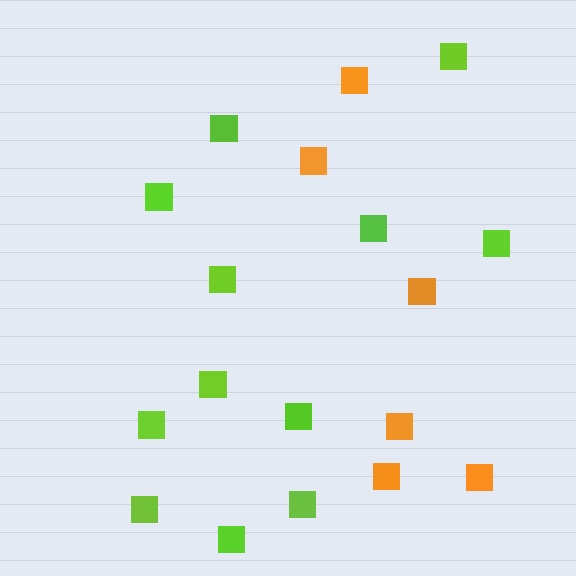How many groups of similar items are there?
There are 2 groups: one group of lime squares (12) and one group of orange squares (6).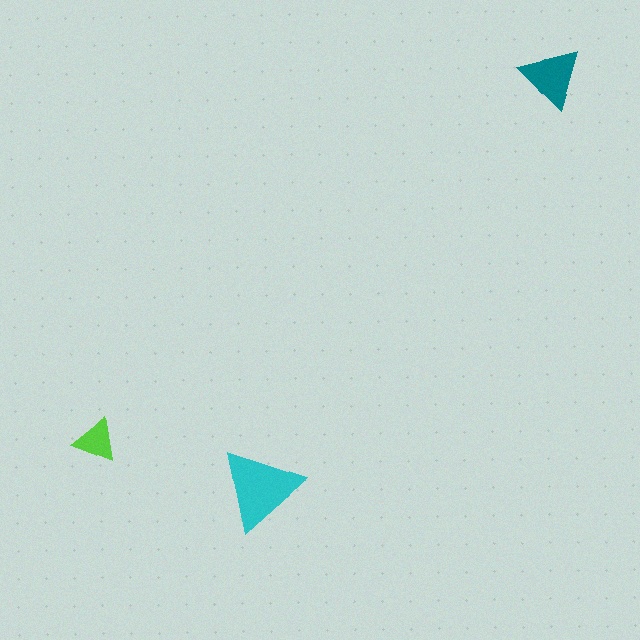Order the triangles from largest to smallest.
the cyan one, the teal one, the lime one.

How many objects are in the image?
There are 3 objects in the image.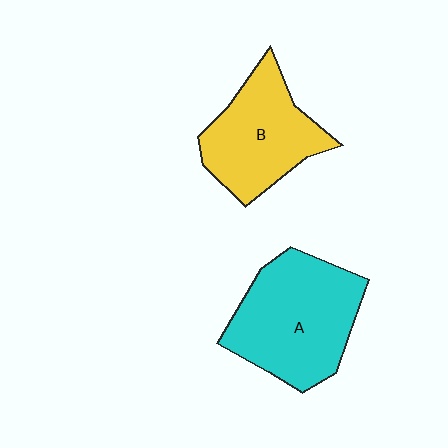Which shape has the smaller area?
Shape B (yellow).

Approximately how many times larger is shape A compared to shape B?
Approximately 1.3 times.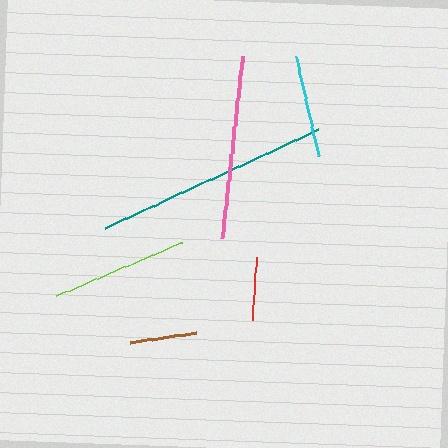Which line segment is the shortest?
The red line is the shortest at approximately 63 pixels.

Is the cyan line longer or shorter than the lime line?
The lime line is longer than the cyan line.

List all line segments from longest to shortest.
From longest to shortest: teal, pink, lime, cyan, brown, red.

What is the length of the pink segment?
The pink segment is approximately 183 pixels long.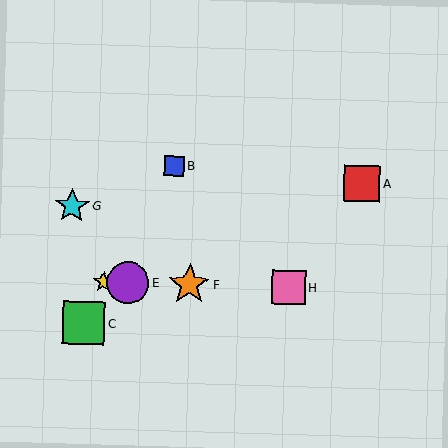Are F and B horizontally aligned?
No, F is at y≈285 and B is at y≈166.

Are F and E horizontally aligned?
Yes, both are at y≈285.